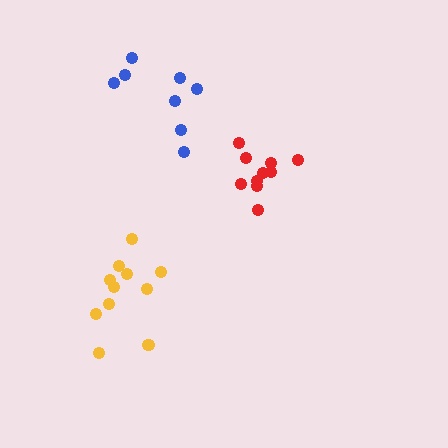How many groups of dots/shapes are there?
There are 3 groups.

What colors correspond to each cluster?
The clusters are colored: yellow, red, blue.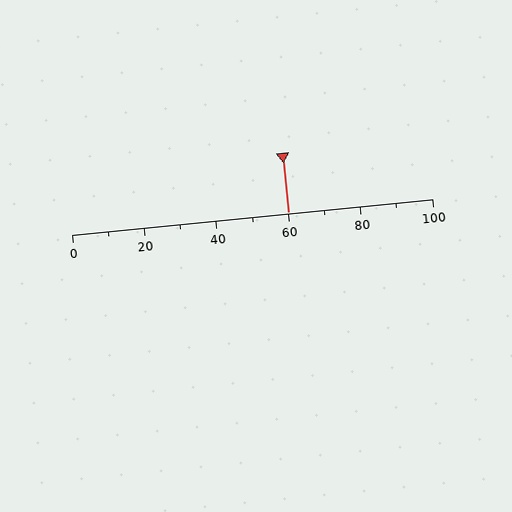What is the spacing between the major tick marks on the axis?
The major ticks are spaced 20 apart.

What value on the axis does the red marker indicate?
The marker indicates approximately 60.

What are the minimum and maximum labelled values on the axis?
The axis runs from 0 to 100.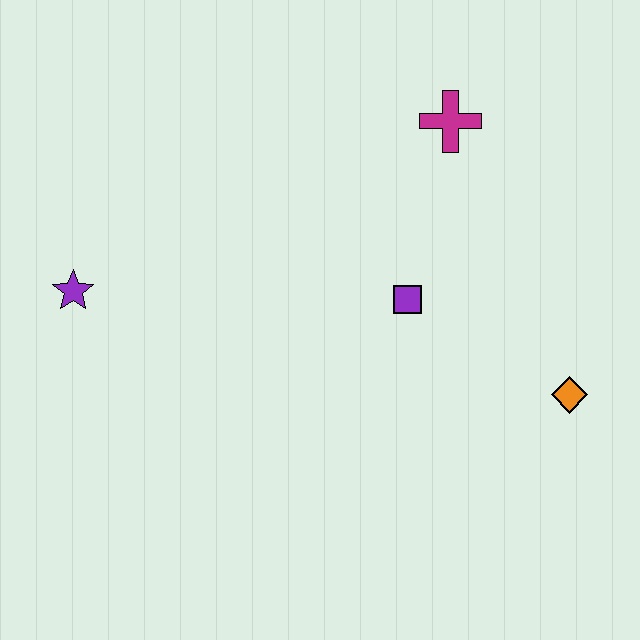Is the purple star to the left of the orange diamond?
Yes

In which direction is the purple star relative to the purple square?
The purple star is to the left of the purple square.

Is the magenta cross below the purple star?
No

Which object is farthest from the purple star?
The orange diamond is farthest from the purple star.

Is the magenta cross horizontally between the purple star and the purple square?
No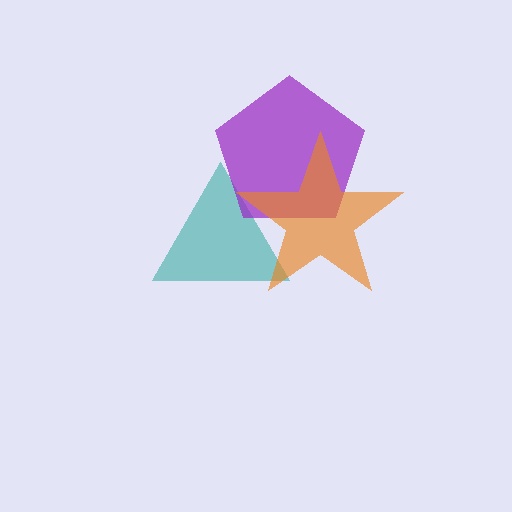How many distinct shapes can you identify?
There are 3 distinct shapes: a teal triangle, a purple pentagon, an orange star.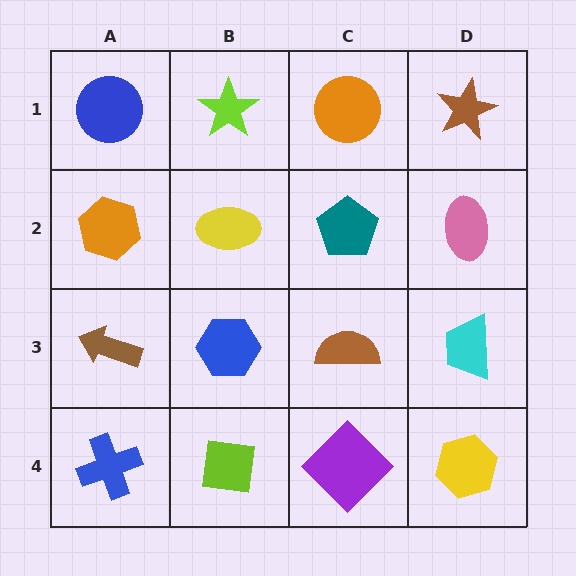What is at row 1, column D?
A brown star.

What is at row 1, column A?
A blue circle.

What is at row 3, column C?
A brown semicircle.